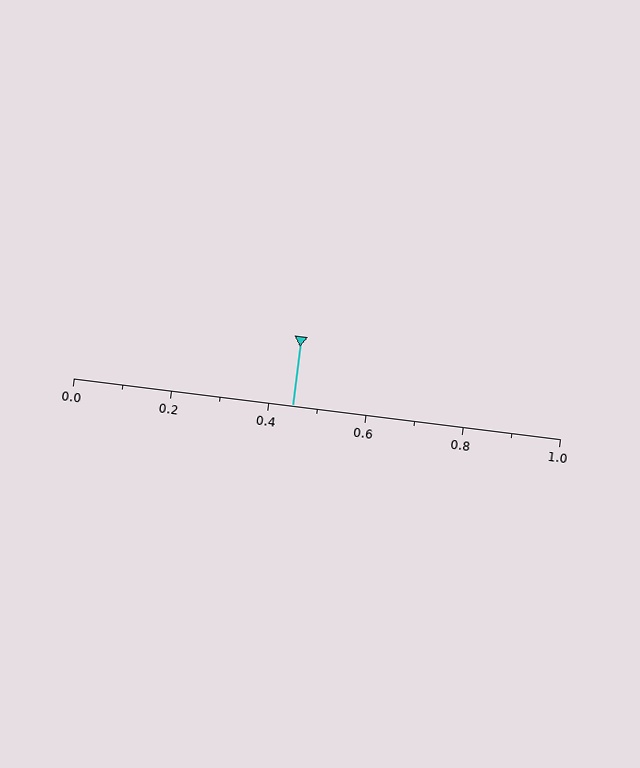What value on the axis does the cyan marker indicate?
The marker indicates approximately 0.45.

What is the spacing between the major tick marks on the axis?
The major ticks are spaced 0.2 apart.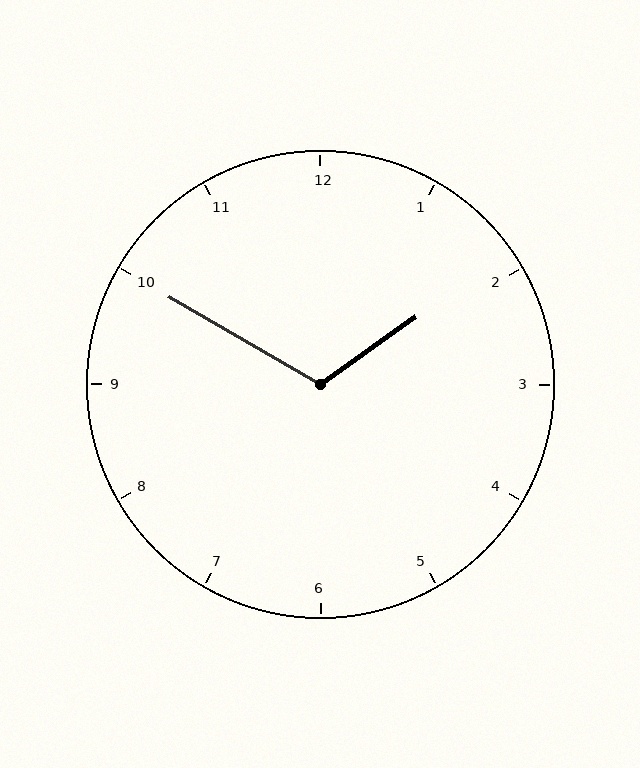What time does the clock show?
1:50.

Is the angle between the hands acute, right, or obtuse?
It is obtuse.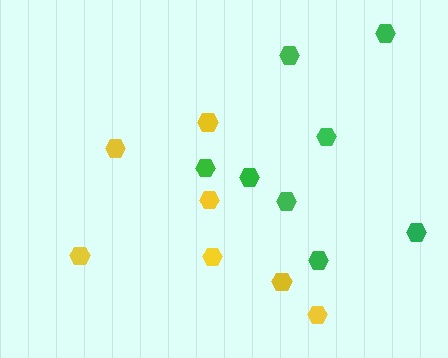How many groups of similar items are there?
There are 2 groups: one group of yellow hexagons (7) and one group of green hexagons (8).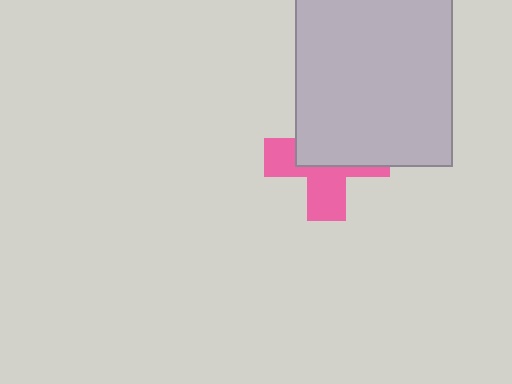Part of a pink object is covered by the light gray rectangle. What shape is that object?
It is a cross.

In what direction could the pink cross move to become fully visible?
The pink cross could move down. That would shift it out from behind the light gray rectangle entirely.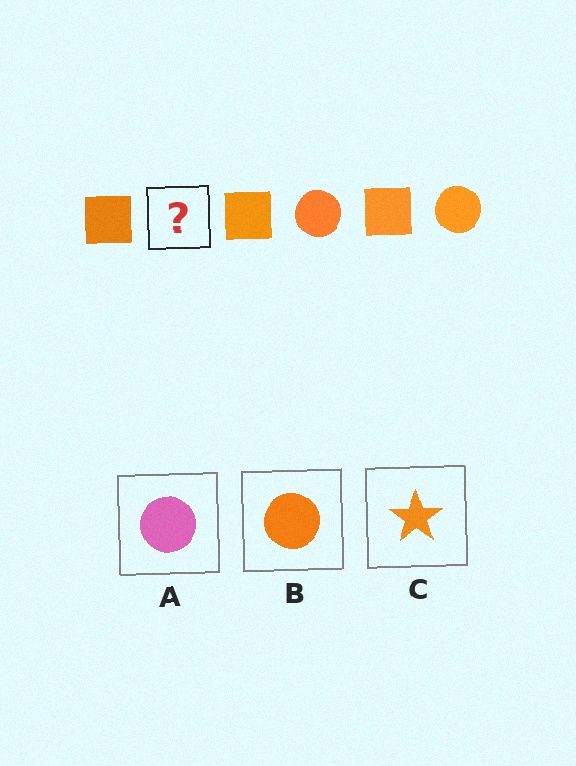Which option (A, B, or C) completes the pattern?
B.